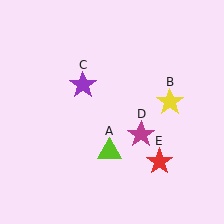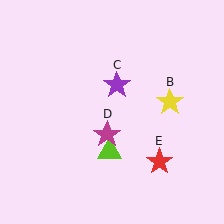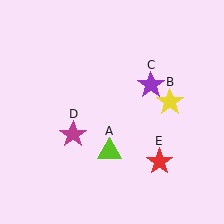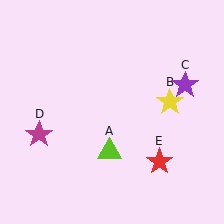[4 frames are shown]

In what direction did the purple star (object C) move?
The purple star (object C) moved right.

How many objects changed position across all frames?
2 objects changed position: purple star (object C), magenta star (object D).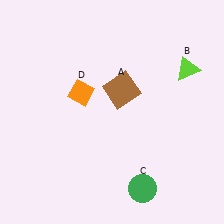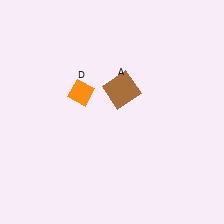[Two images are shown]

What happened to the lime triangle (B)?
The lime triangle (B) was removed in Image 2. It was in the top-right area of Image 1.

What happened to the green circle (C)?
The green circle (C) was removed in Image 2. It was in the bottom-right area of Image 1.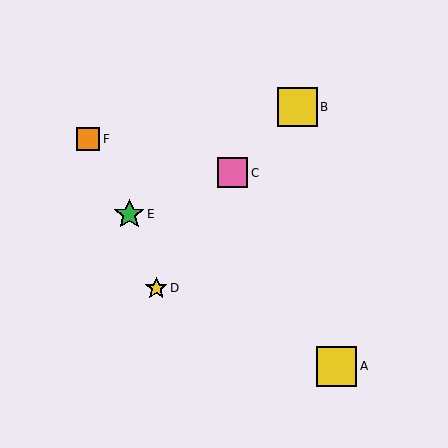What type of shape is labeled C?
Shape C is a pink square.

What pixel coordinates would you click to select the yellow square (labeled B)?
Click at (297, 107) to select the yellow square B.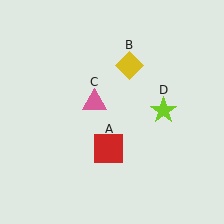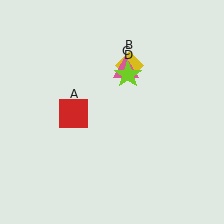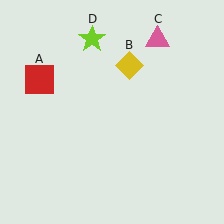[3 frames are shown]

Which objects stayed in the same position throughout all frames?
Yellow diamond (object B) remained stationary.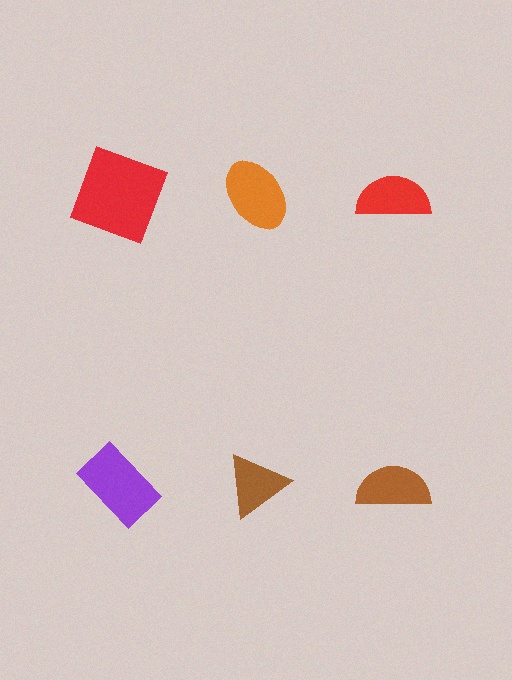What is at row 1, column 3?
A red semicircle.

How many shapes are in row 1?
3 shapes.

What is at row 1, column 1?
A red square.